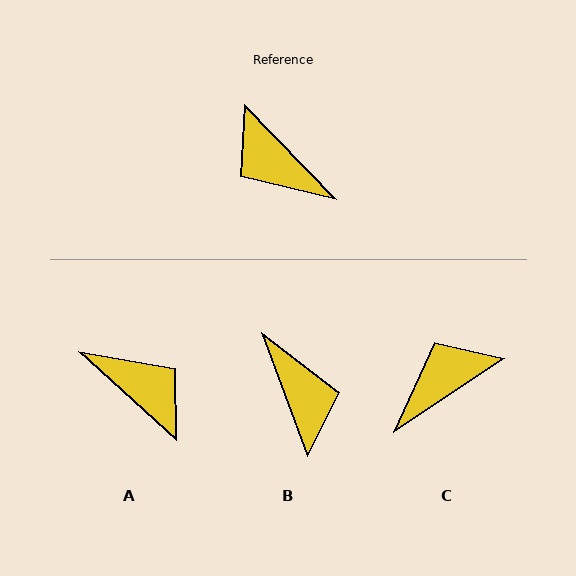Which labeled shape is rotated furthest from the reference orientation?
A, about 177 degrees away.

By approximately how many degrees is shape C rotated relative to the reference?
Approximately 101 degrees clockwise.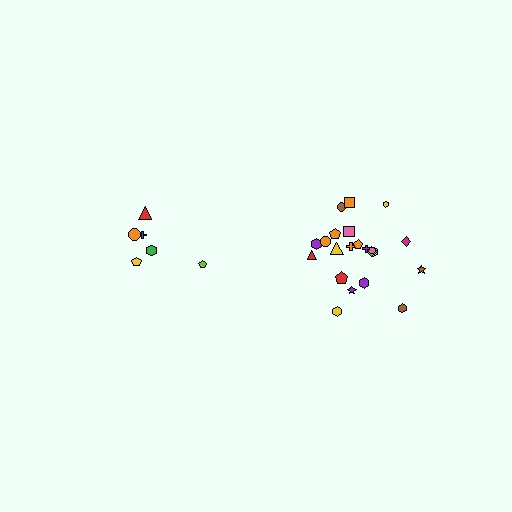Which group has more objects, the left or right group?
The right group.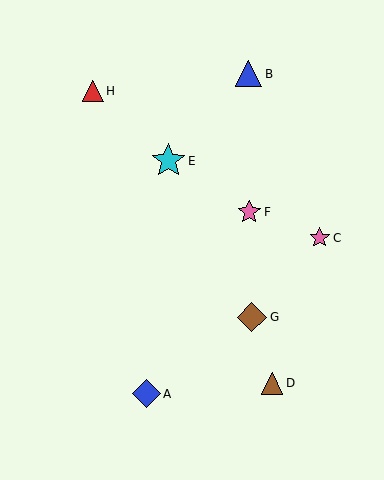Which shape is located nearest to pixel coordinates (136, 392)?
The blue diamond (labeled A) at (146, 394) is nearest to that location.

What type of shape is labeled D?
Shape D is a brown triangle.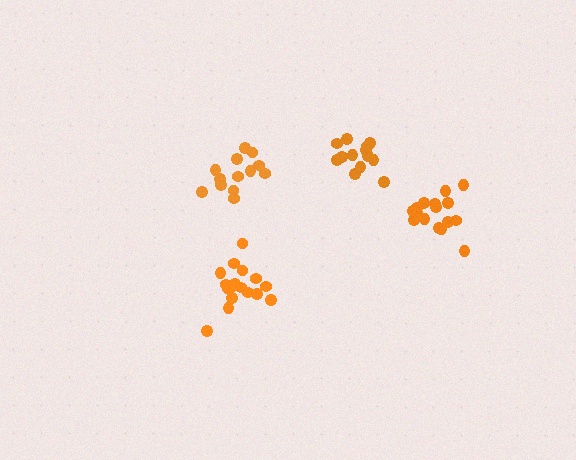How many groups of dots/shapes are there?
There are 4 groups.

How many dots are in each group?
Group 1: 13 dots, Group 2: 13 dots, Group 3: 18 dots, Group 4: 16 dots (60 total).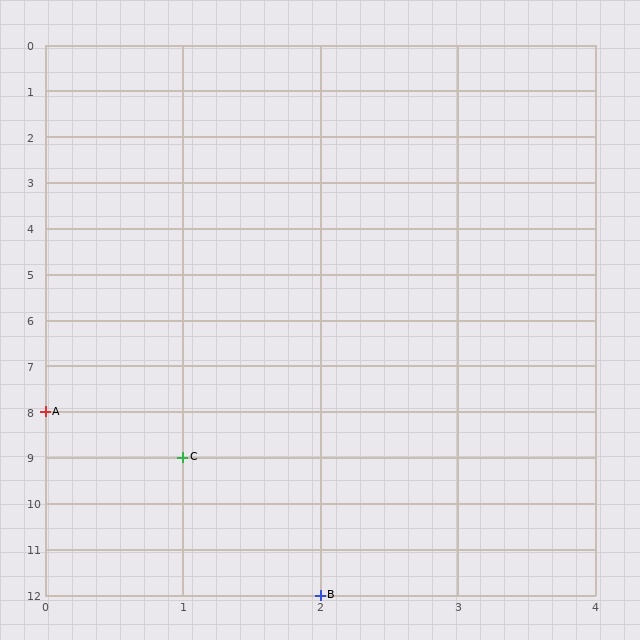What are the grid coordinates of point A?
Point A is at grid coordinates (0, 8).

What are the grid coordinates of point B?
Point B is at grid coordinates (2, 12).